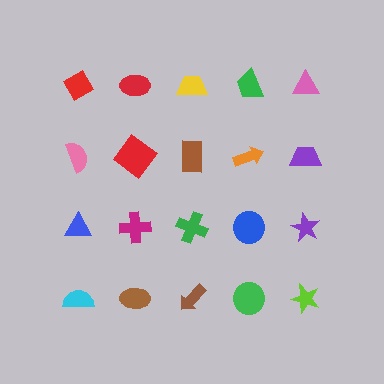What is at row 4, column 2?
A brown ellipse.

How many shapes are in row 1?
5 shapes.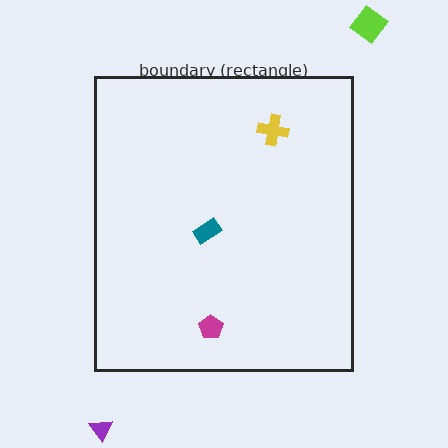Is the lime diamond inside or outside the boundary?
Outside.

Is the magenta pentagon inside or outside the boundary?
Inside.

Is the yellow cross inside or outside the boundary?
Inside.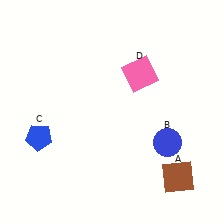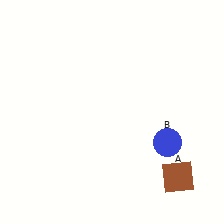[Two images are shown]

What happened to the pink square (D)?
The pink square (D) was removed in Image 2. It was in the top-right area of Image 1.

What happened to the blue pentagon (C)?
The blue pentagon (C) was removed in Image 2. It was in the bottom-left area of Image 1.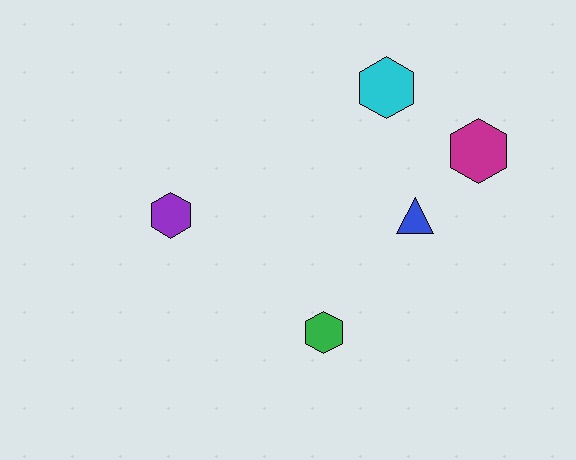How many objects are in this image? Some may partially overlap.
There are 5 objects.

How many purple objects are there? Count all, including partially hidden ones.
There is 1 purple object.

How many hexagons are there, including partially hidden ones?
There are 4 hexagons.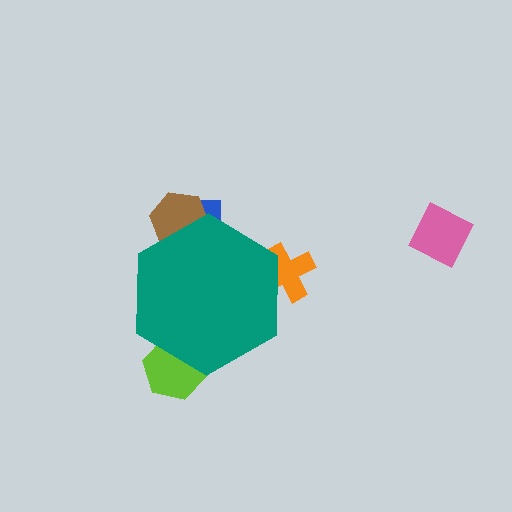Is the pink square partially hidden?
No, the pink square is fully visible.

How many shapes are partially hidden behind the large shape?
4 shapes are partially hidden.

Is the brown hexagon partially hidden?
Yes, the brown hexagon is partially hidden behind the teal hexagon.